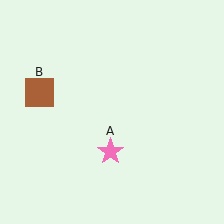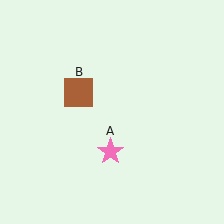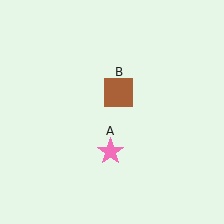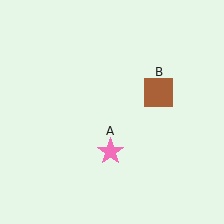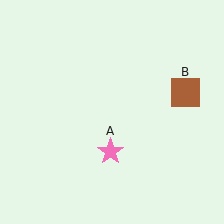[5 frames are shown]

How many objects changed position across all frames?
1 object changed position: brown square (object B).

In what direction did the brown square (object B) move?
The brown square (object B) moved right.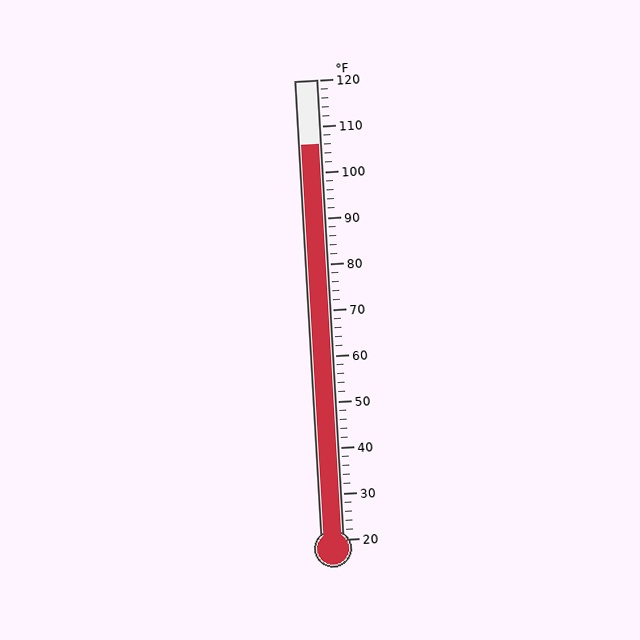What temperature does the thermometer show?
The thermometer shows approximately 106°F.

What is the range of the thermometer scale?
The thermometer scale ranges from 20°F to 120°F.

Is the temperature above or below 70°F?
The temperature is above 70°F.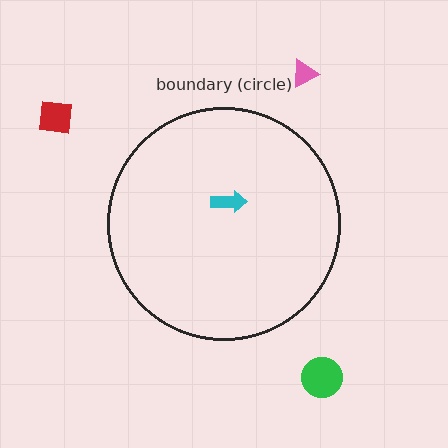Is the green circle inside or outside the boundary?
Outside.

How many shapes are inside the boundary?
1 inside, 3 outside.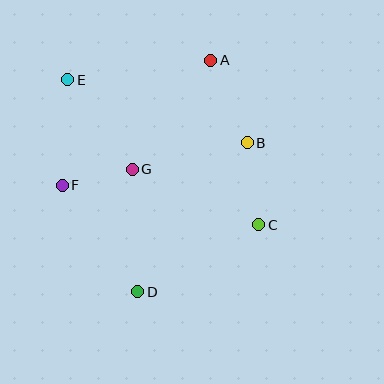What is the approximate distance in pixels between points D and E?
The distance between D and E is approximately 223 pixels.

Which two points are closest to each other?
Points F and G are closest to each other.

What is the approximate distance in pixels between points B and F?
The distance between B and F is approximately 190 pixels.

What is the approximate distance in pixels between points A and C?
The distance between A and C is approximately 171 pixels.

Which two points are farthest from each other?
Points A and D are farthest from each other.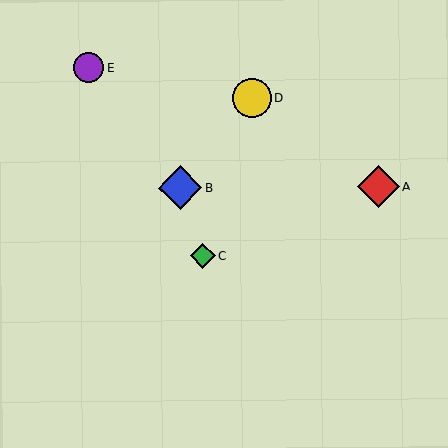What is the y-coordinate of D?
Object D is at y≈98.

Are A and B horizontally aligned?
Yes, both are at y≈186.